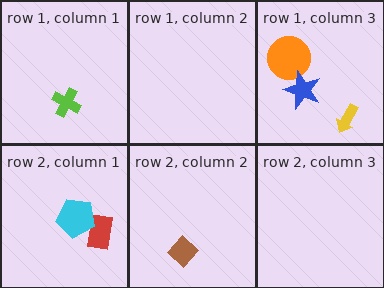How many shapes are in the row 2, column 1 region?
2.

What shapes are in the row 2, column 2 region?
The brown diamond.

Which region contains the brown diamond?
The row 2, column 2 region.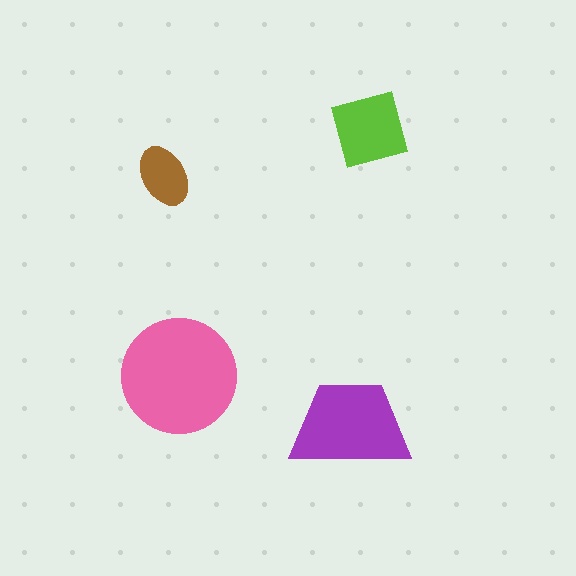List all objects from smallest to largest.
The brown ellipse, the lime diamond, the purple trapezoid, the pink circle.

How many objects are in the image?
There are 4 objects in the image.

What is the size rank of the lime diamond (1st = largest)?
3rd.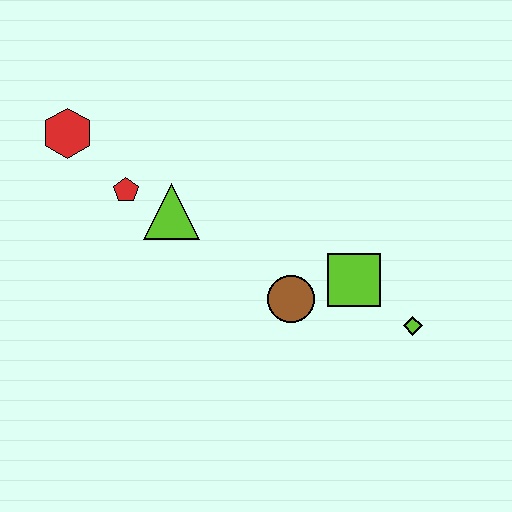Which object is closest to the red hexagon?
The red pentagon is closest to the red hexagon.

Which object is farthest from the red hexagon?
The lime diamond is farthest from the red hexagon.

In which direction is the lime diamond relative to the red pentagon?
The lime diamond is to the right of the red pentagon.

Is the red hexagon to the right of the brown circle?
No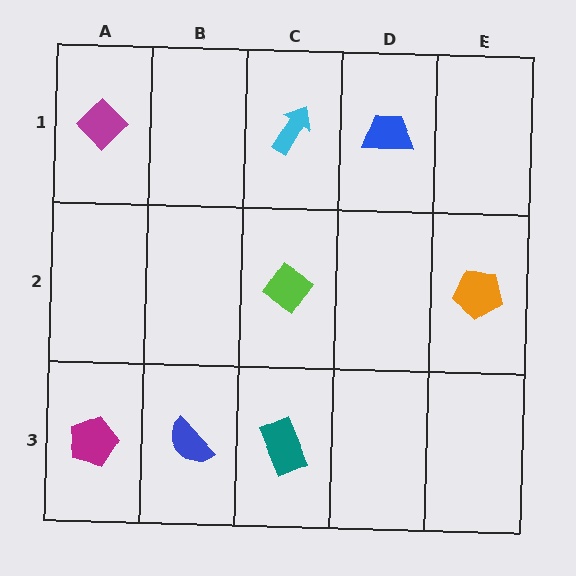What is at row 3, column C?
A teal rectangle.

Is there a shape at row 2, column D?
No, that cell is empty.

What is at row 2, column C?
A lime diamond.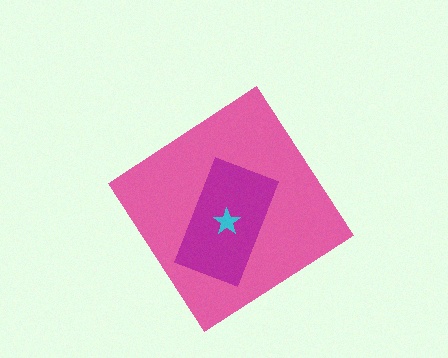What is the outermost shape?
The pink diamond.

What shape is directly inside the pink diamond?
The magenta rectangle.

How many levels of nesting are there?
3.